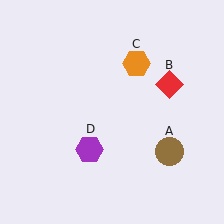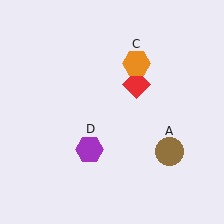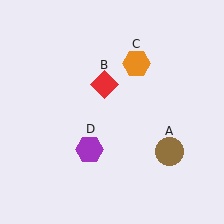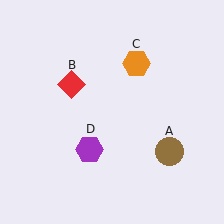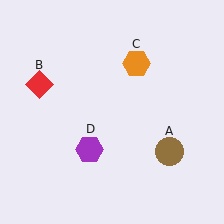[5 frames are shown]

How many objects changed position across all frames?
1 object changed position: red diamond (object B).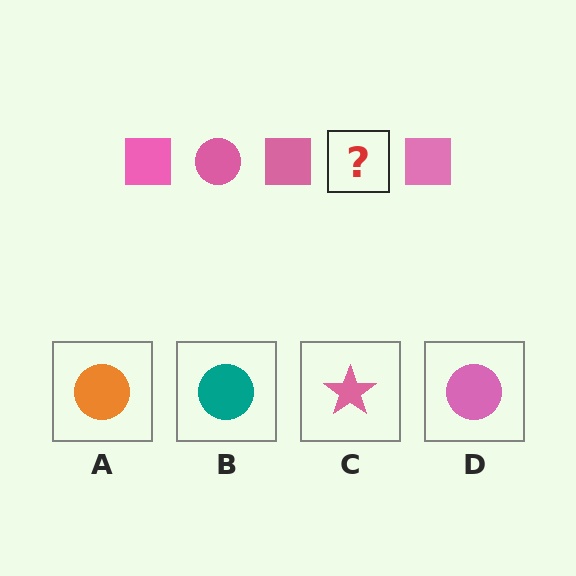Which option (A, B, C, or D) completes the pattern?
D.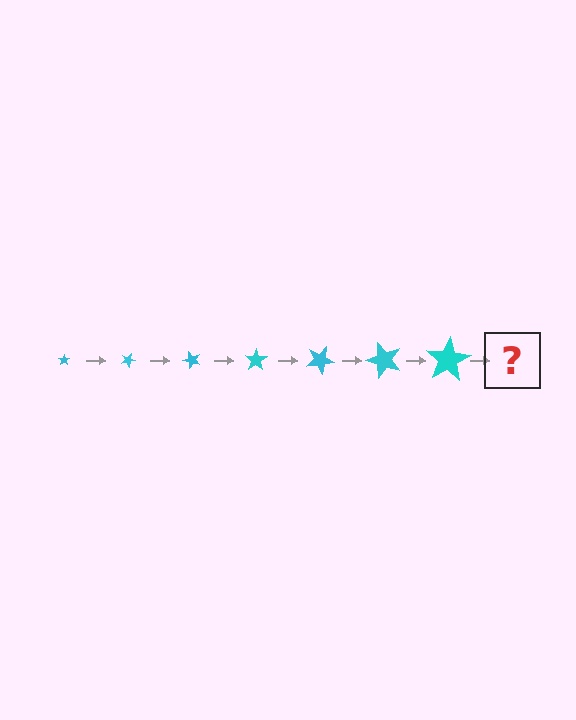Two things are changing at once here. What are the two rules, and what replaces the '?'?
The two rules are that the star grows larger each step and it rotates 25 degrees each step. The '?' should be a star, larger than the previous one and rotated 175 degrees from the start.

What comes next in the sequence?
The next element should be a star, larger than the previous one and rotated 175 degrees from the start.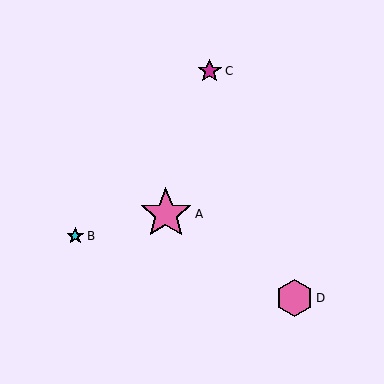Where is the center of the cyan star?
The center of the cyan star is at (75, 236).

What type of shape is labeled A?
Shape A is a pink star.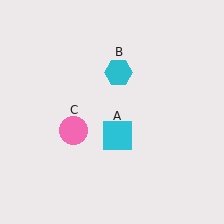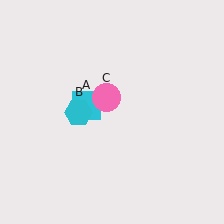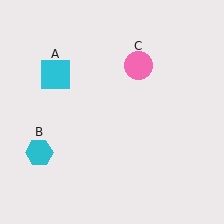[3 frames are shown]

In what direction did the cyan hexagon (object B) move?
The cyan hexagon (object B) moved down and to the left.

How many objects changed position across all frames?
3 objects changed position: cyan square (object A), cyan hexagon (object B), pink circle (object C).